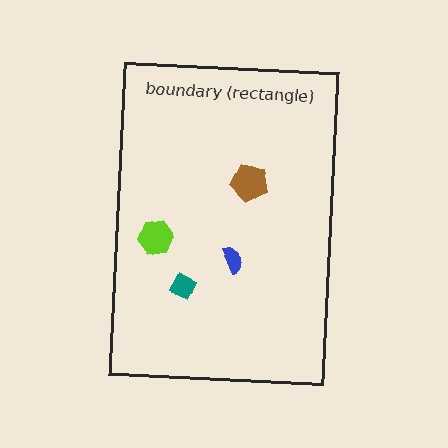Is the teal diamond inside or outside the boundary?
Inside.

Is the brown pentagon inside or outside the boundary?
Inside.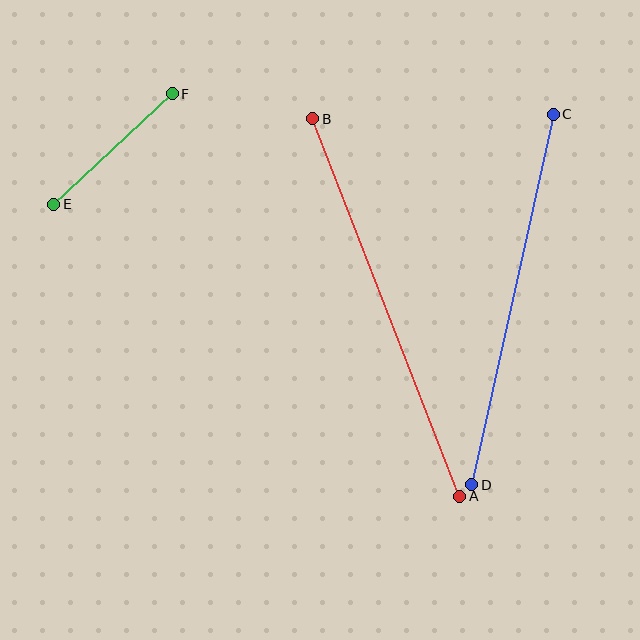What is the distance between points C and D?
The distance is approximately 379 pixels.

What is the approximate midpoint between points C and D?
The midpoint is at approximately (512, 300) pixels.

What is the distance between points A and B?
The distance is approximately 405 pixels.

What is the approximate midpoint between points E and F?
The midpoint is at approximately (113, 149) pixels.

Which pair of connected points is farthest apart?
Points A and B are farthest apart.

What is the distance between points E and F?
The distance is approximately 162 pixels.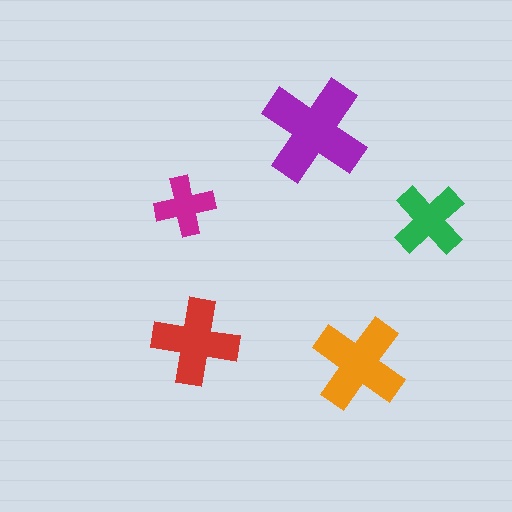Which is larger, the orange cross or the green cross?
The orange one.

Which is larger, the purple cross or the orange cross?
The purple one.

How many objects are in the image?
There are 5 objects in the image.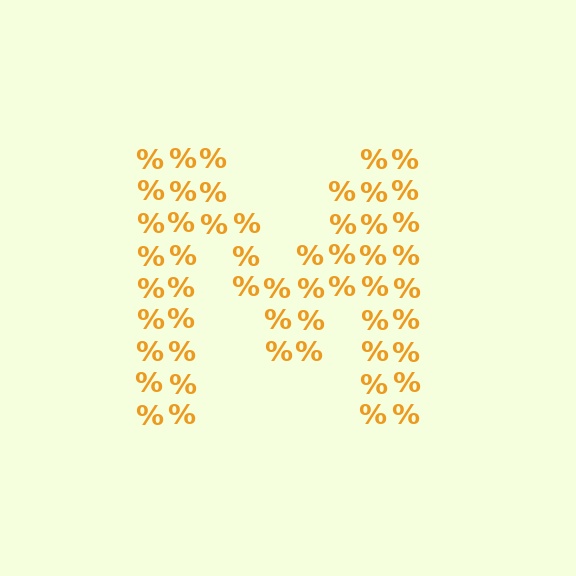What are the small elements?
The small elements are percent signs.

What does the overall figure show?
The overall figure shows the letter M.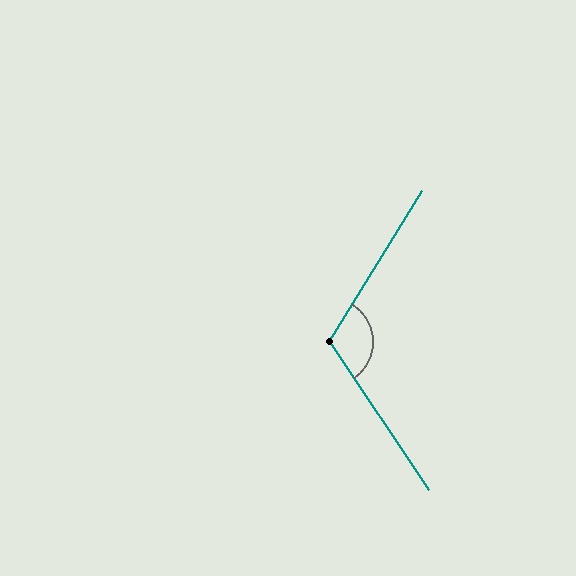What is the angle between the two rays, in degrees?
Approximately 114 degrees.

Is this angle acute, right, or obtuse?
It is obtuse.